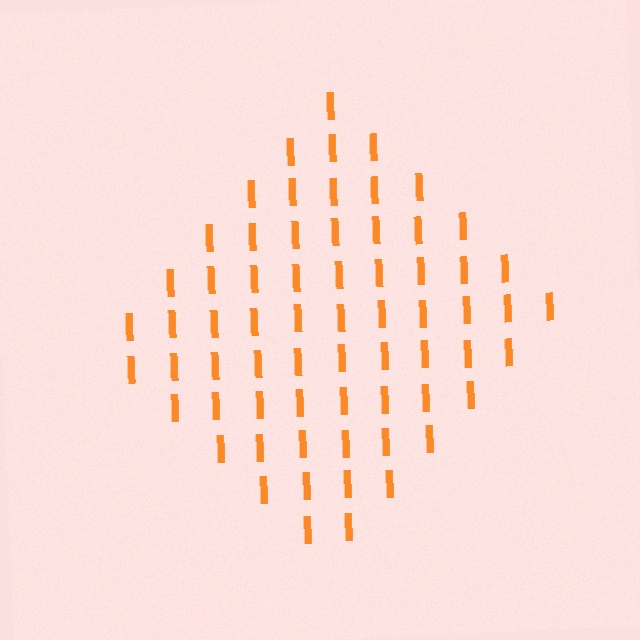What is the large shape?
The large shape is a diamond.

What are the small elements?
The small elements are letter I's.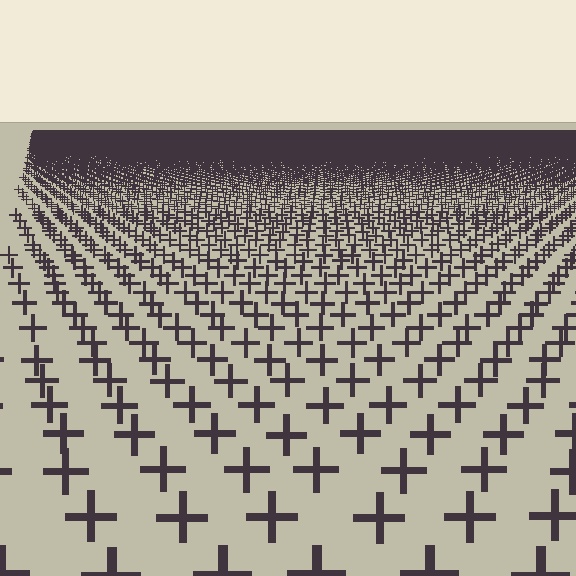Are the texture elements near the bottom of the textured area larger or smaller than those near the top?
Larger. Near the bottom, elements are closer to the viewer and appear at a bigger on-screen size.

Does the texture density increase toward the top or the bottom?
Density increases toward the top.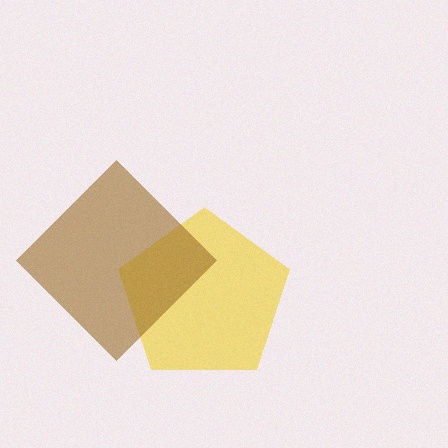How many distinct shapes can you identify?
There are 2 distinct shapes: a yellow pentagon, a brown diamond.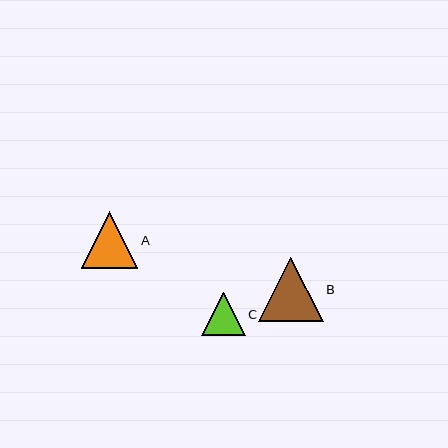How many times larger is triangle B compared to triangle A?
Triangle B is approximately 1.1 times the size of triangle A.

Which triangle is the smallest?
Triangle C is the smallest with a size of approximately 43 pixels.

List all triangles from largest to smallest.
From largest to smallest: B, A, C.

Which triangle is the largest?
Triangle B is the largest with a size of approximately 64 pixels.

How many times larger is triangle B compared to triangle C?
Triangle B is approximately 1.5 times the size of triangle C.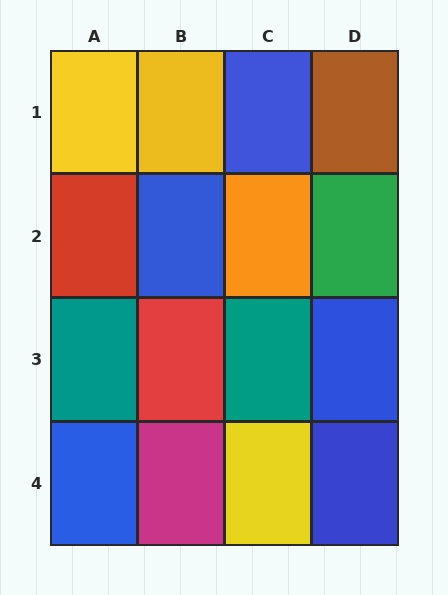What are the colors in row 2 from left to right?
Red, blue, orange, green.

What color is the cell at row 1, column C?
Blue.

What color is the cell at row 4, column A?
Blue.